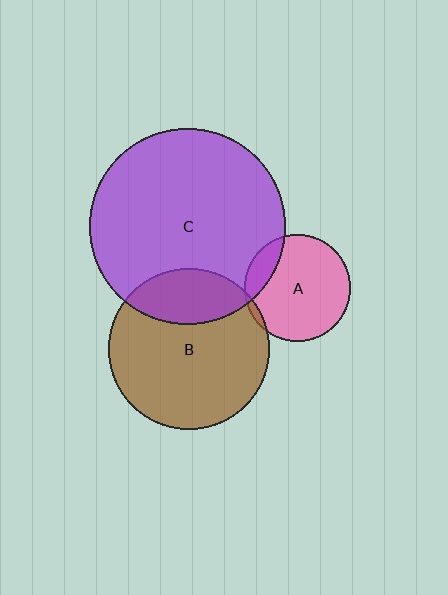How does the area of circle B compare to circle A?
Approximately 2.3 times.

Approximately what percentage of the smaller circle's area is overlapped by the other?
Approximately 5%.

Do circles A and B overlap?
Yes.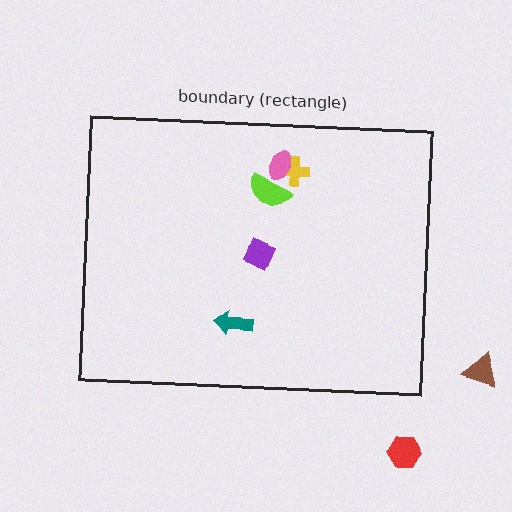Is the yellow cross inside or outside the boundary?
Inside.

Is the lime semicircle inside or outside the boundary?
Inside.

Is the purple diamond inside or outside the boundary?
Inside.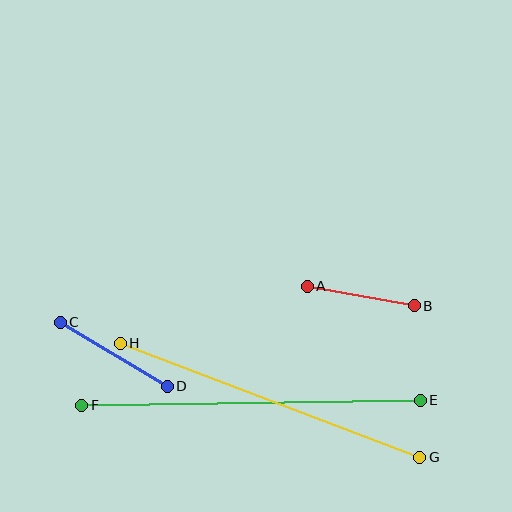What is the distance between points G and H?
The distance is approximately 321 pixels.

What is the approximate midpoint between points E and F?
The midpoint is at approximately (251, 403) pixels.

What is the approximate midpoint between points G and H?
The midpoint is at approximately (270, 400) pixels.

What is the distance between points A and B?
The distance is approximately 108 pixels.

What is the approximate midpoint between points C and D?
The midpoint is at approximately (114, 354) pixels.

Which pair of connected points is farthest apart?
Points E and F are farthest apart.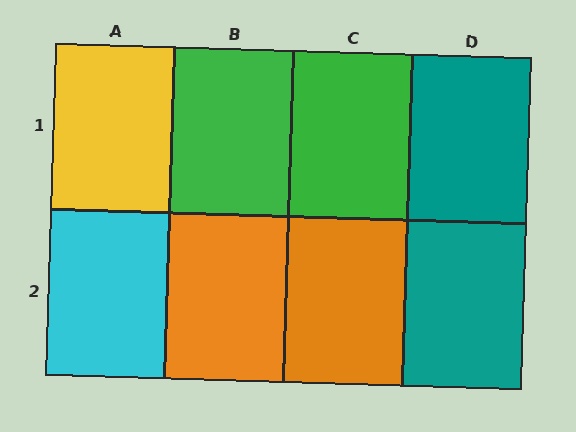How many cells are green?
2 cells are green.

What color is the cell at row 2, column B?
Orange.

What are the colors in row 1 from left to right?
Yellow, green, green, teal.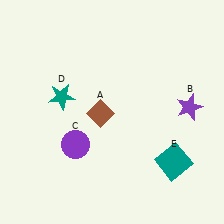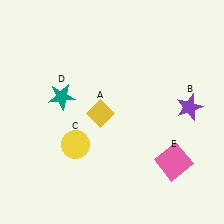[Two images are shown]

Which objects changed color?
A changed from brown to yellow. C changed from purple to yellow. E changed from teal to pink.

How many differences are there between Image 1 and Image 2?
There are 3 differences between the two images.